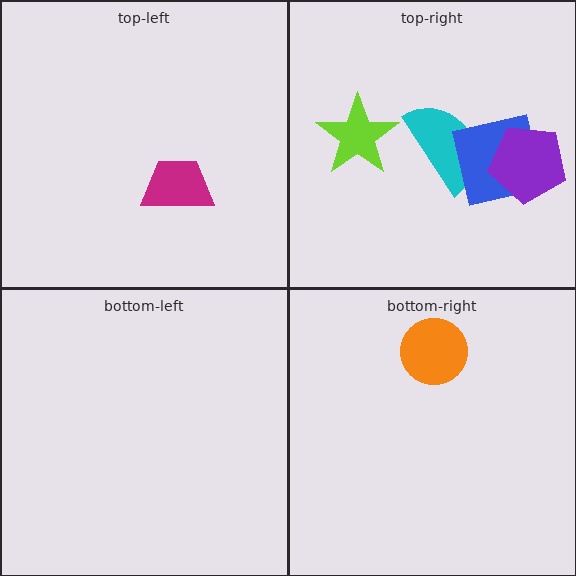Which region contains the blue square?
The top-right region.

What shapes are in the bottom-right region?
The orange circle.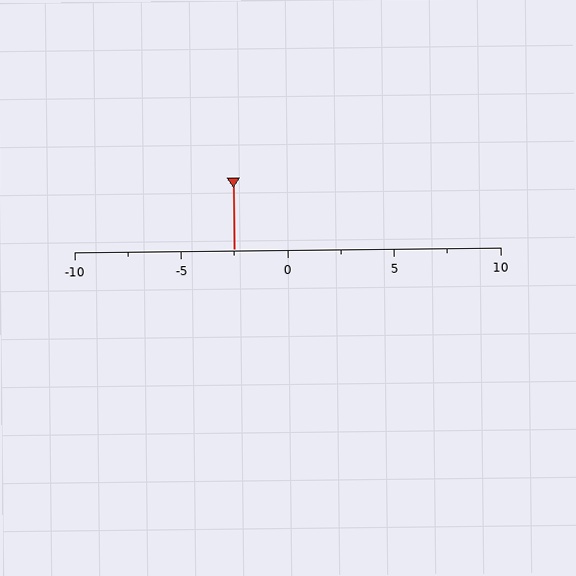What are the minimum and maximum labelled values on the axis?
The axis runs from -10 to 10.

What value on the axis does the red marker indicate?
The marker indicates approximately -2.5.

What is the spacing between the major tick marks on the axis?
The major ticks are spaced 5 apart.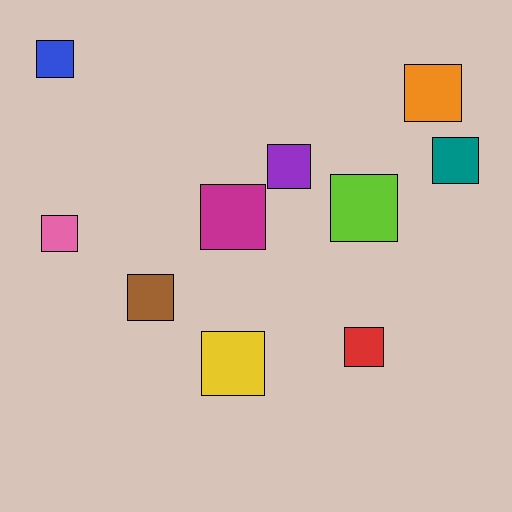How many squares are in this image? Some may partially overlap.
There are 10 squares.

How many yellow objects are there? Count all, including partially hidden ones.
There is 1 yellow object.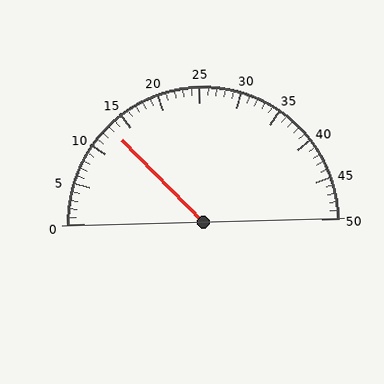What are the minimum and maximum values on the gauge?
The gauge ranges from 0 to 50.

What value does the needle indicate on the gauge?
The needle indicates approximately 13.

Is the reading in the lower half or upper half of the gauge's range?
The reading is in the lower half of the range (0 to 50).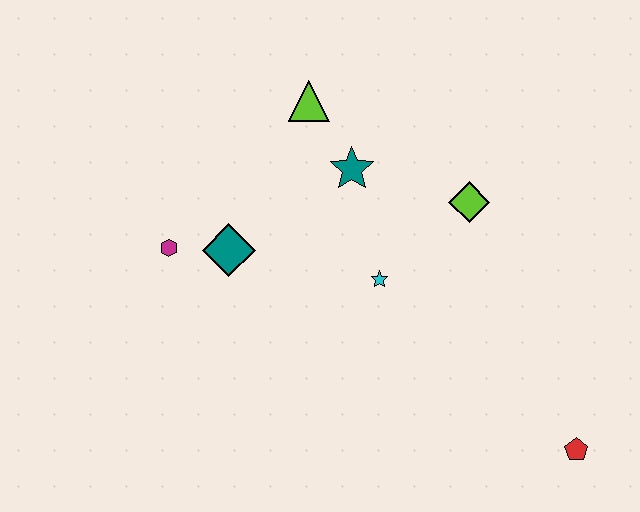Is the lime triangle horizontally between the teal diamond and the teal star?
Yes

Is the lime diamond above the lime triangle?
No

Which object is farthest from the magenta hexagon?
The red pentagon is farthest from the magenta hexagon.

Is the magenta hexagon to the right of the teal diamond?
No